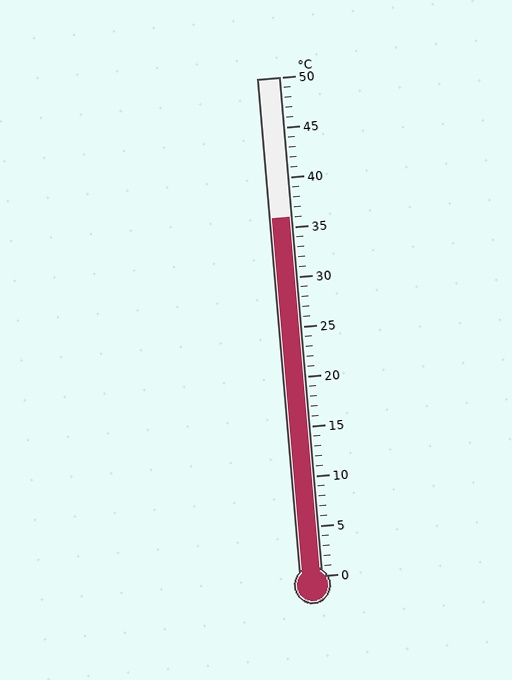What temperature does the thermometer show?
The thermometer shows approximately 36°C.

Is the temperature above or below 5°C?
The temperature is above 5°C.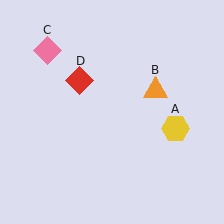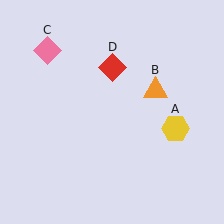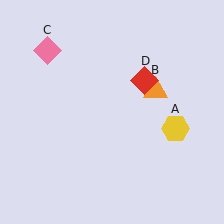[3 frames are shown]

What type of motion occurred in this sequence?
The red diamond (object D) rotated clockwise around the center of the scene.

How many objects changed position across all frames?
1 object changed position: red diamond (object D).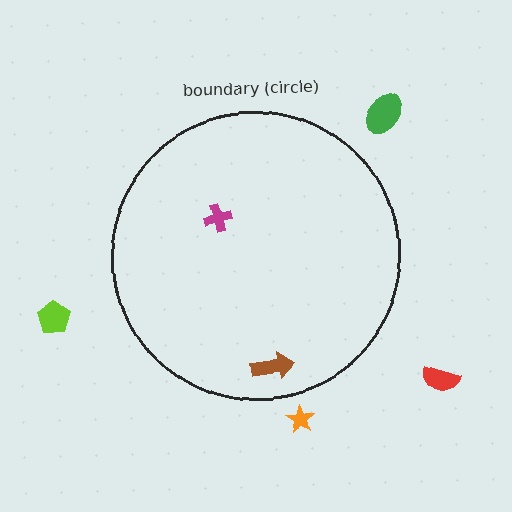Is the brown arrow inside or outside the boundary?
Inside.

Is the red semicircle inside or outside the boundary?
Outside.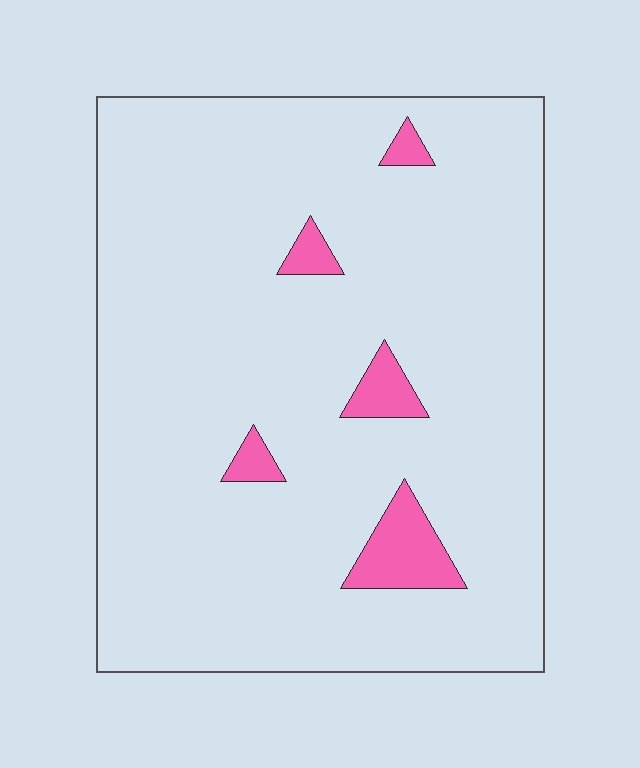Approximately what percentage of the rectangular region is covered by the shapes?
Approximately 5%.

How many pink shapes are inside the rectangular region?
5.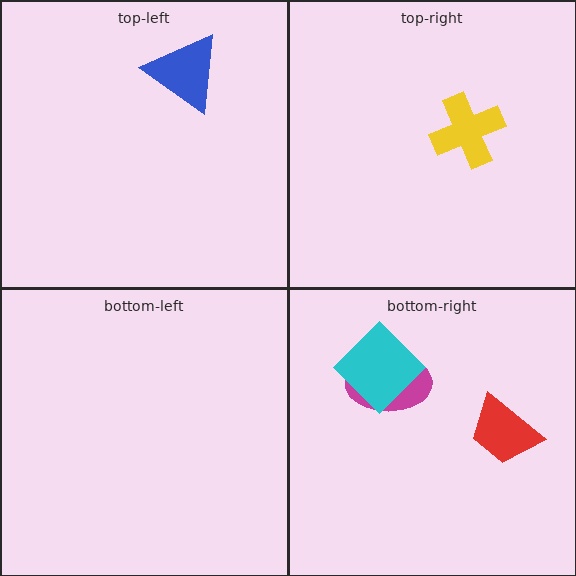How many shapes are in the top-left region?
1.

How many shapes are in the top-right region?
1.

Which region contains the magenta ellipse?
The bottom-right region.